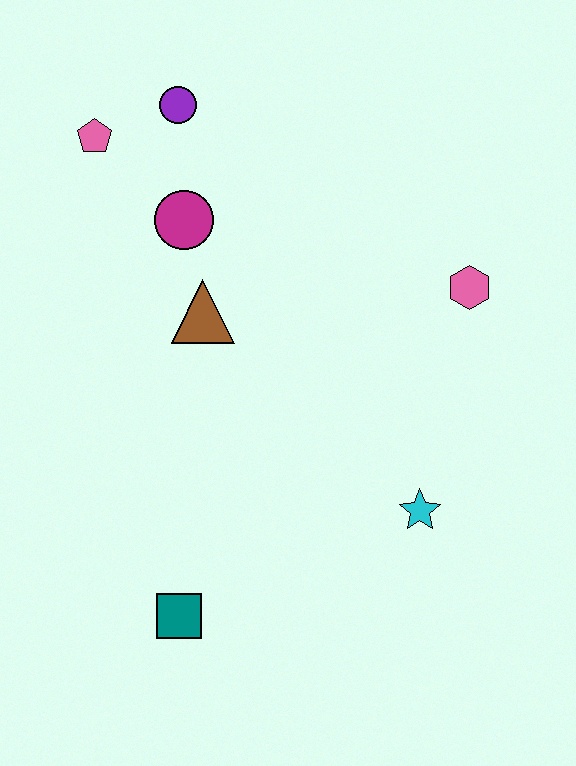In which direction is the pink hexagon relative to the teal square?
The pink hexagon is above the teal square.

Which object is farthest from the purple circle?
The teal square is farthest from the purple circle.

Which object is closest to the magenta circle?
The brown triangle is closest to the magenta circle.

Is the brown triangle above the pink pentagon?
No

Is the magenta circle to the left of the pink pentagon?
No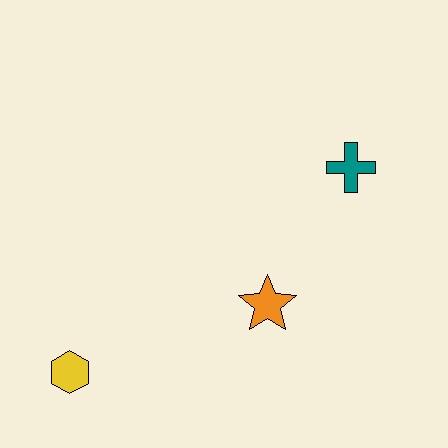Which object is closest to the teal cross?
The orange star is closest to the teal cross.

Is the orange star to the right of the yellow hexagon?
Yes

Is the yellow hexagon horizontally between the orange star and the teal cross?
No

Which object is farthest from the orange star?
The yellow hexagon is farthest from the orange star.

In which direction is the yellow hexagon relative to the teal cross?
The yellow hexagon is to the left of the teal cross.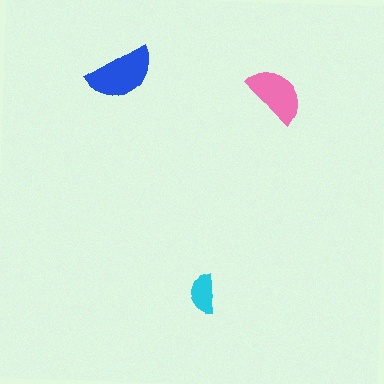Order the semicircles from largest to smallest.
the blue one, the pink one, the cyan one.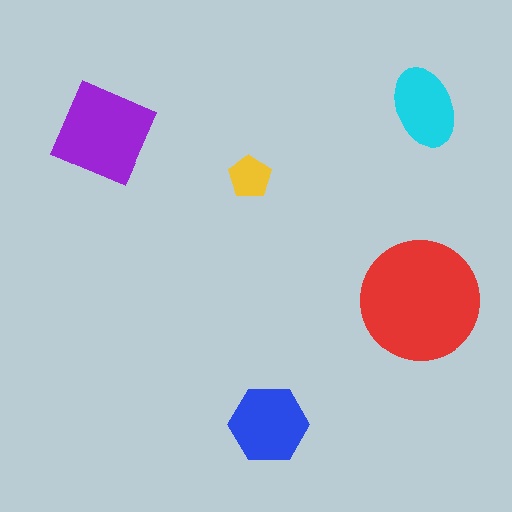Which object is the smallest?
The yellow pentagon.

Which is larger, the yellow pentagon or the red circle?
The red circle.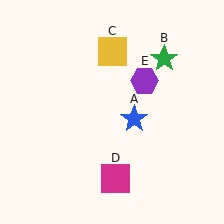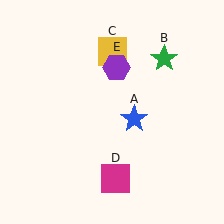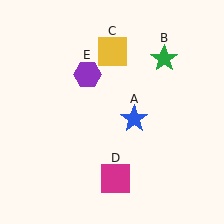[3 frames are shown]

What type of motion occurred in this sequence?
The purple hexagon (object E) rotated counterclockwise around the center of the scene.